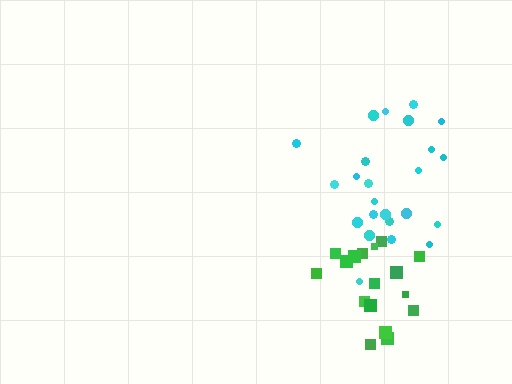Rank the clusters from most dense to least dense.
green, cyan.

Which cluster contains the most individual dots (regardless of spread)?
Cyan (24).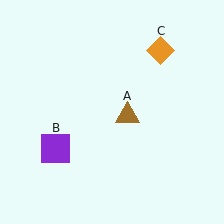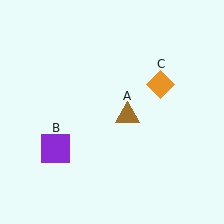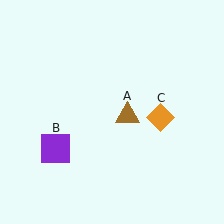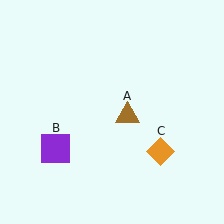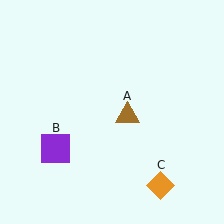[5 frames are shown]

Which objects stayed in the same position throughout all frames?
Brown triangle (object A) and purple square (object B) remained stationary.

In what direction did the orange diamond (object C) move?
The orange diamond (object C) moved down.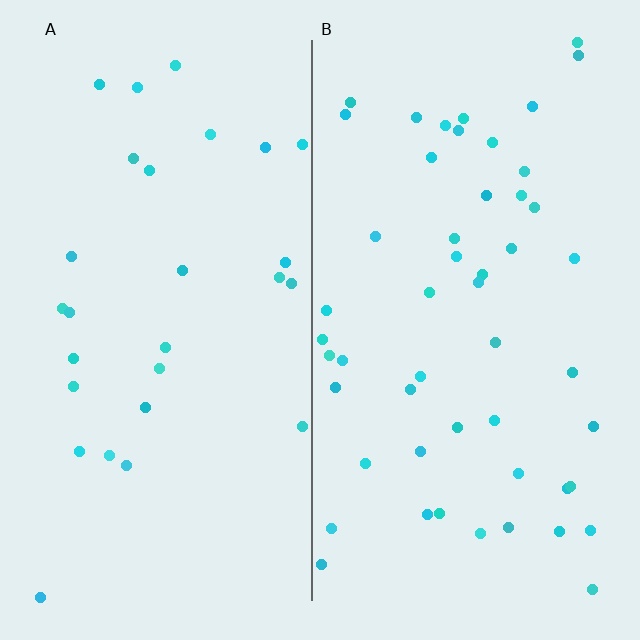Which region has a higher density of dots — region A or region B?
B (the right).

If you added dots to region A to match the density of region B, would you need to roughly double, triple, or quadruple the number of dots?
Approximately double.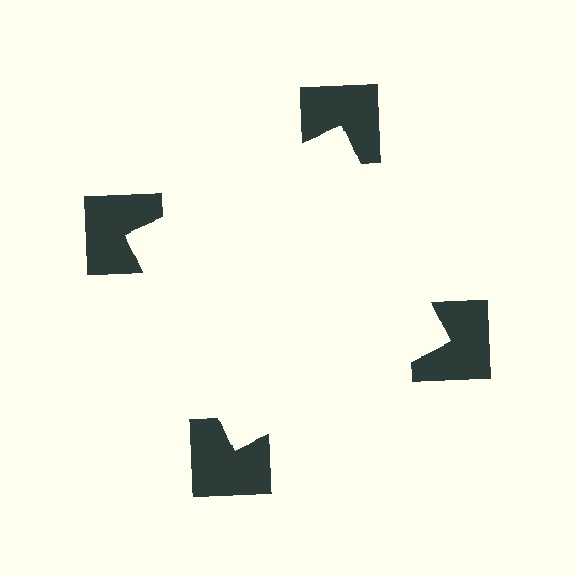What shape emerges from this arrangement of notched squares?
An illusory square — its edges are inferred from the aligned wedge cuts in the notched squares, not physically drawn.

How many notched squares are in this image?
There are 4 — one at each vertex of the illusory square.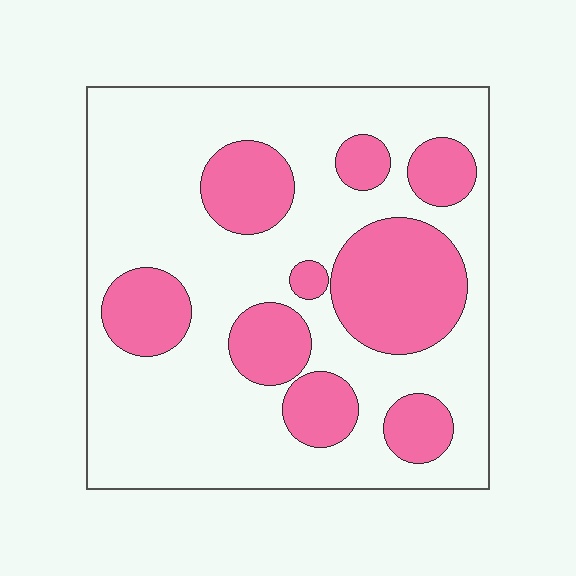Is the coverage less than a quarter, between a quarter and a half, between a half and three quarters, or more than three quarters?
Between a quarter and a half.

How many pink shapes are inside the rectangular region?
9.